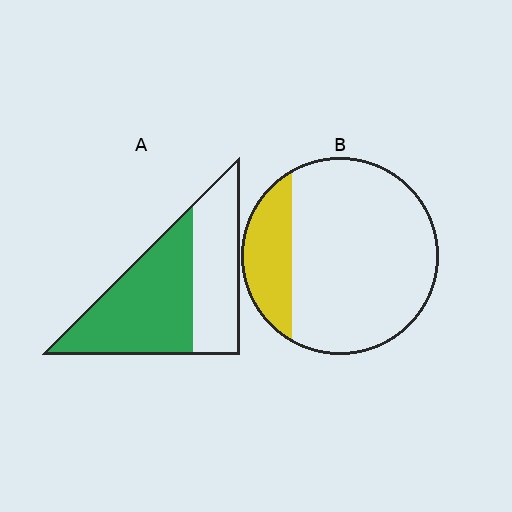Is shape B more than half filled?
No.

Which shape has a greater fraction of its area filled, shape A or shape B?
Shape A.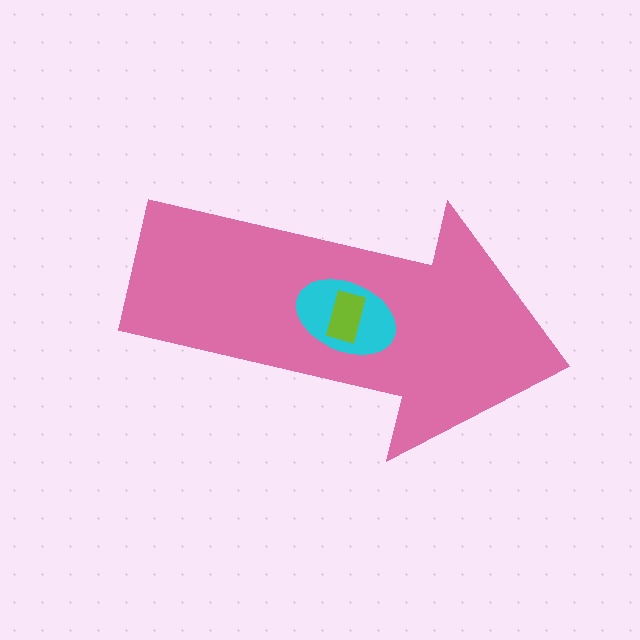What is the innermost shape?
The lime rectangle.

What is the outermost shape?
The pink arrow.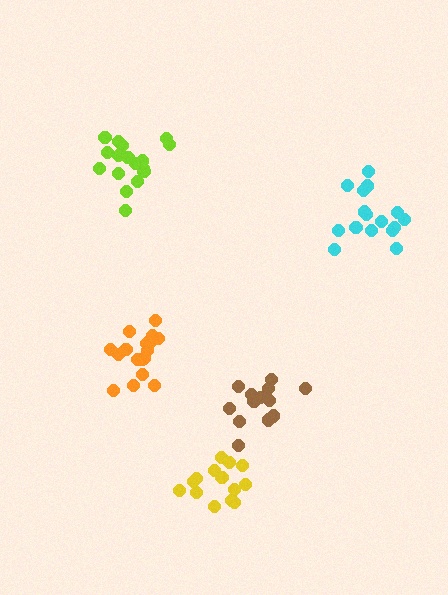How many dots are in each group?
Group 1: 13 dots, Group 2: 19 dots, Group 3: 14 dots, Group 4: 18 dots, Group 5: 16 dots (80 total).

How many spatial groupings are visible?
There are 5 spatial groupings.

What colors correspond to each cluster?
The clusters are colored: brown, orange, yellow, lime, cyan.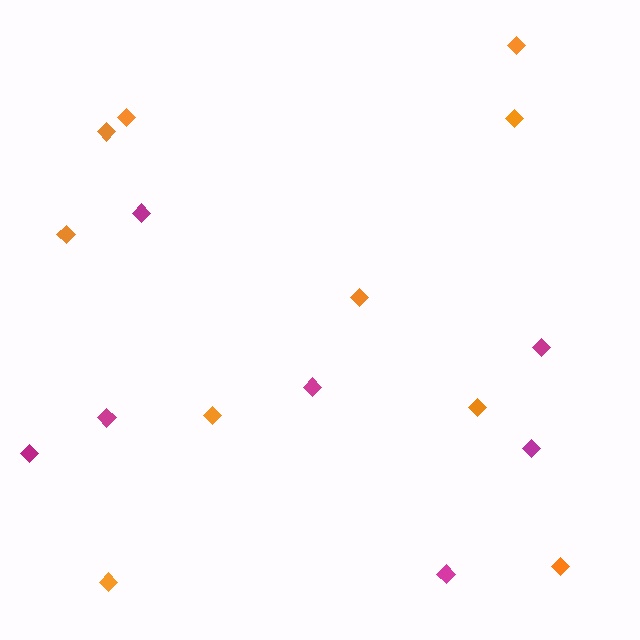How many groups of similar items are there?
There are 2 groups: one group of magenta diamonds (7) and one group of orange diamonds (10).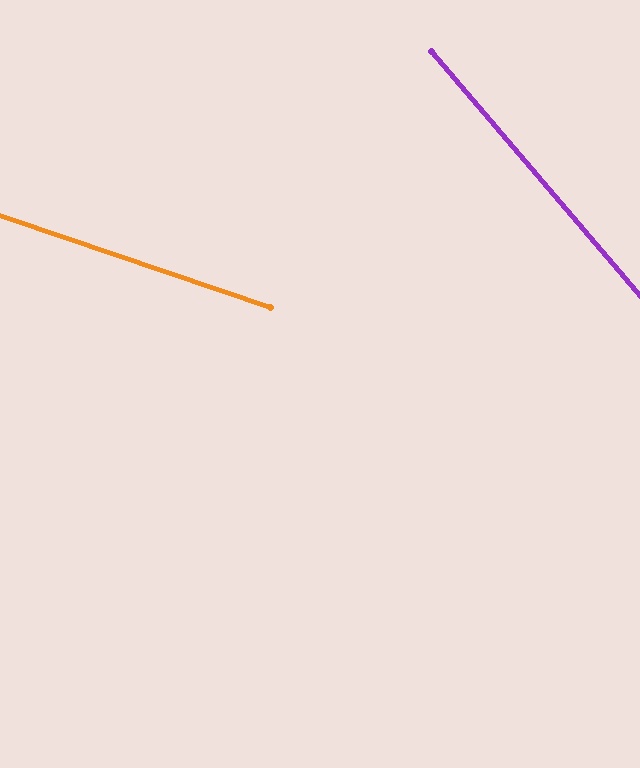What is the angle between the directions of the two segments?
Approximately 31 degrees.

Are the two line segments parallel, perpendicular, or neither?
Neither parallel nor perpendicular — they differ by about 31°.